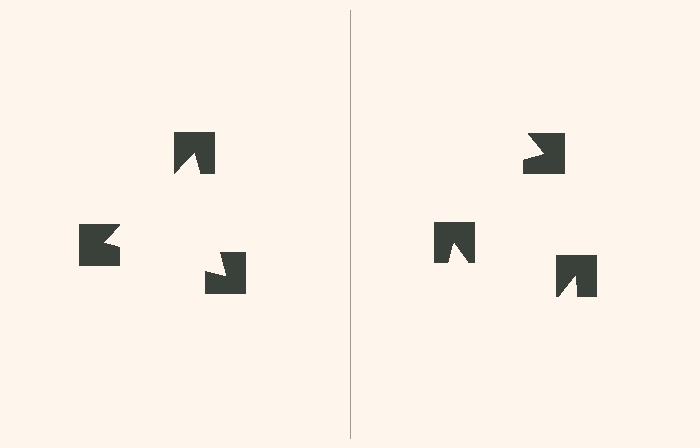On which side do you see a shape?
An illusory triangle appears on the left side. On the right side the wedge cuts are rotated, so no coherent shape forms.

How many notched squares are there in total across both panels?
6 — 3 on each side.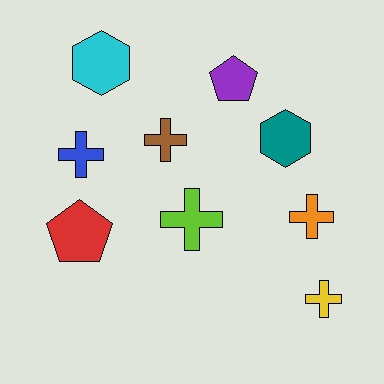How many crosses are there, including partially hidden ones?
There are 5 crosses.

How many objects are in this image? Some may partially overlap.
There are 9 objects.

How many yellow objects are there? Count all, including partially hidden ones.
There is 1 yellow object.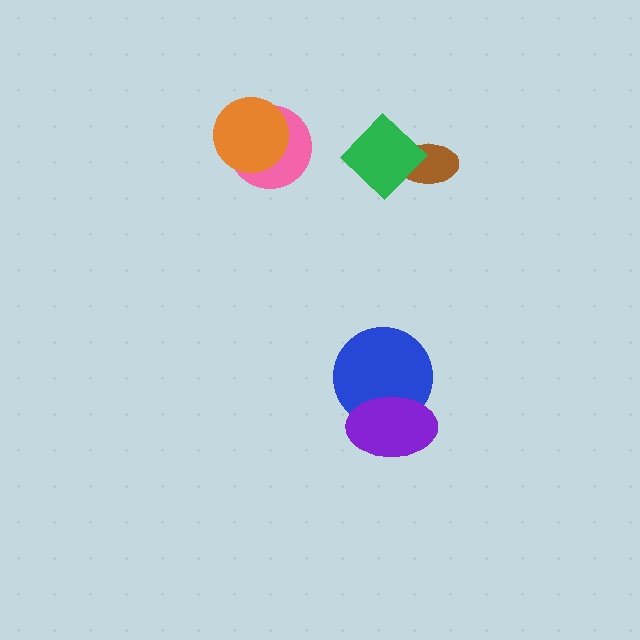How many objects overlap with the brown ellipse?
1 object overlaps with the brown ellipse.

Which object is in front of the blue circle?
The purple ellipse is in front of the blue circle.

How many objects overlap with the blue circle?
1 object overlaps with the blue circle.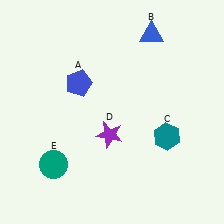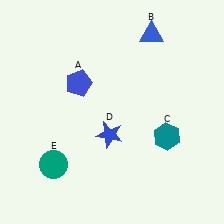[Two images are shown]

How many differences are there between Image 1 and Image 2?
There is 1 difference between the two images.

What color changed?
The star (D) changed from purple in Image 1 to blue in Image 2.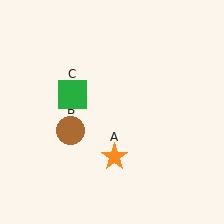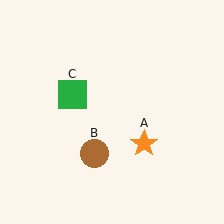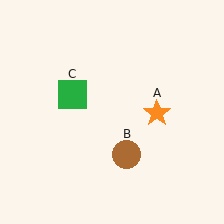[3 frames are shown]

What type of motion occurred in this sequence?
The orange star (object A), brown circle (object B) rotated counterclockwise around the center of the scene.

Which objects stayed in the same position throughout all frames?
Green square (object C) remained stationary.